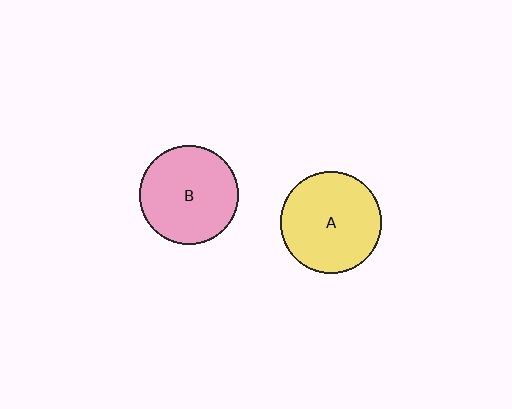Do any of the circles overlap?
No, none of the circles overlap.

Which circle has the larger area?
Circle A (yellow).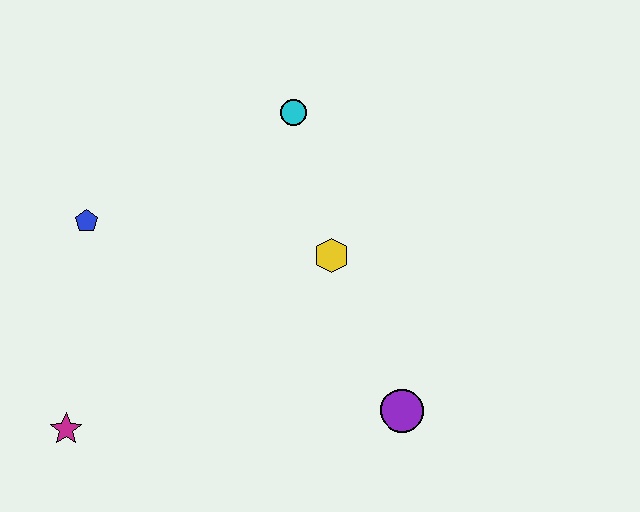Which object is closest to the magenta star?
The blue pentagon is closest to the magenta star.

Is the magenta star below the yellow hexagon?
Yes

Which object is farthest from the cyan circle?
The magenta star is farthest from the cyan circle.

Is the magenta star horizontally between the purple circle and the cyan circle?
No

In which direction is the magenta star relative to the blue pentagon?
The magenta star is below the blue pentagon.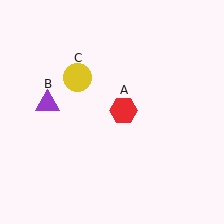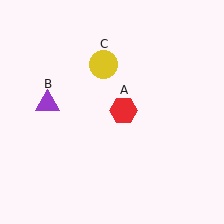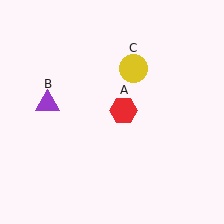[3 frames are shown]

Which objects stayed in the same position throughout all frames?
Red hexagon (object A) and purple triangle (object B) remained stationary.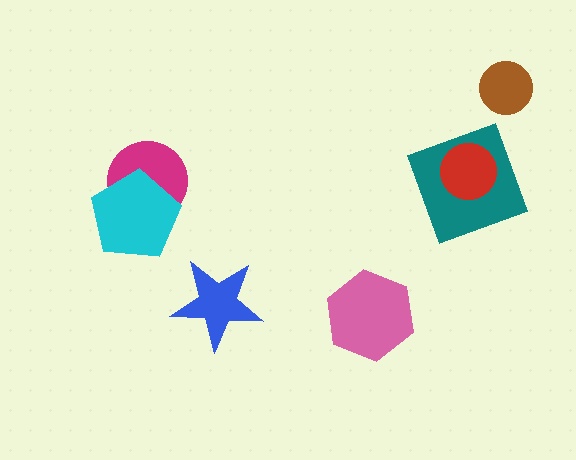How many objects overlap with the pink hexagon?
0 objects overlap with the pink hexagon.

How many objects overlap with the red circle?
1 object overlaps with the red circle.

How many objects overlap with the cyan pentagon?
1 object overlaps with the cyan pentagon.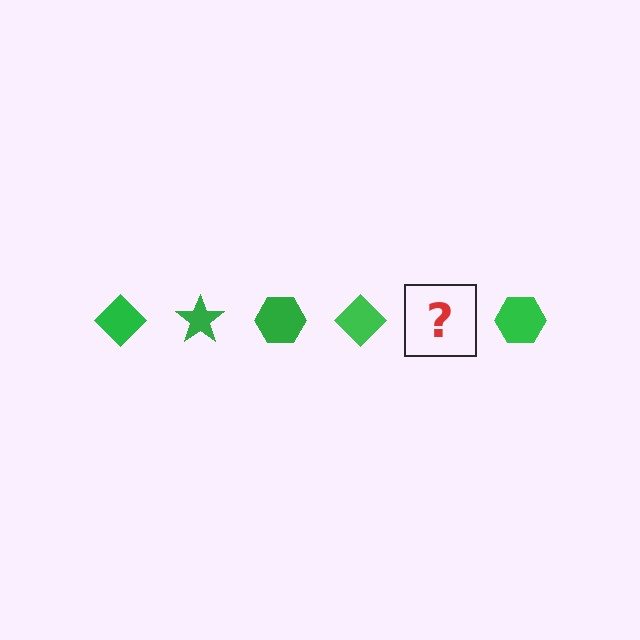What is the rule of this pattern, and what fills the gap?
The rule is that the pattern cycles through diamond, star, hexagon shapes in green. The gap should be filled with a green star.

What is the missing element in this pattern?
The missing element is a green star.